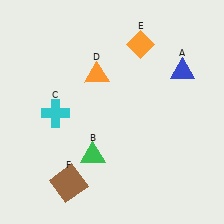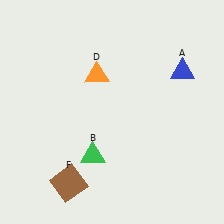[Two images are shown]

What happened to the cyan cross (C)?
The cyan cross (C) was removed in Image 2. It was in the bottom-left area of Image 1.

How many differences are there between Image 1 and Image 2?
There are 2 differences between the two images.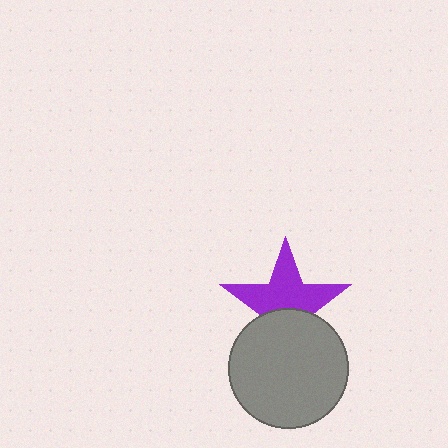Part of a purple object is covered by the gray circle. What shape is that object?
It is a star.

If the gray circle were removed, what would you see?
You would see the complete purple star.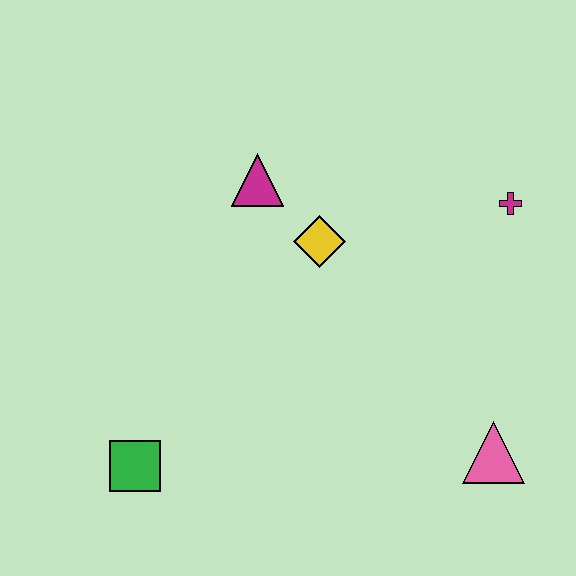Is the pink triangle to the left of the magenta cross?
Yes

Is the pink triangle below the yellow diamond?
Yes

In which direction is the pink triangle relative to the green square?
The pink triangle is to the right of the green square.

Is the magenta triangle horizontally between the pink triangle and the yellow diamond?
No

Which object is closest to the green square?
The yellow diamond is closest to the green square.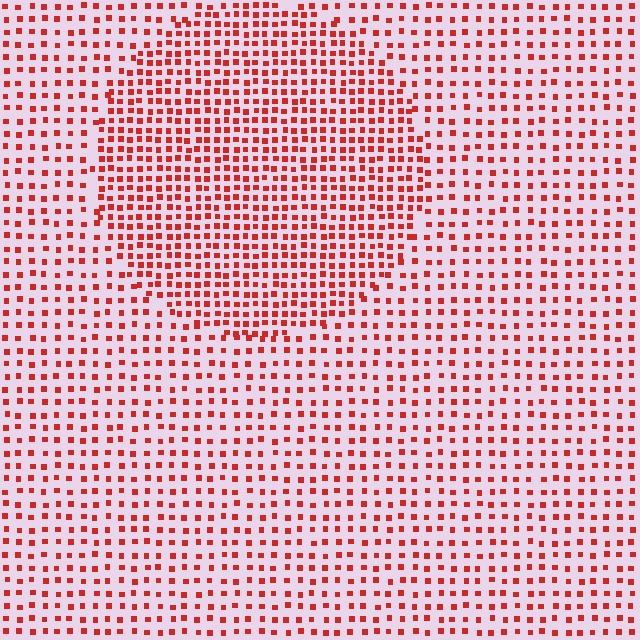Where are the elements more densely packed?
The elements are more densely packed inside the circle boundary.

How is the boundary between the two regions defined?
The boundary is defined by a change in element density (approximately 1.7x ratio). All elements are the same color, size, and shape.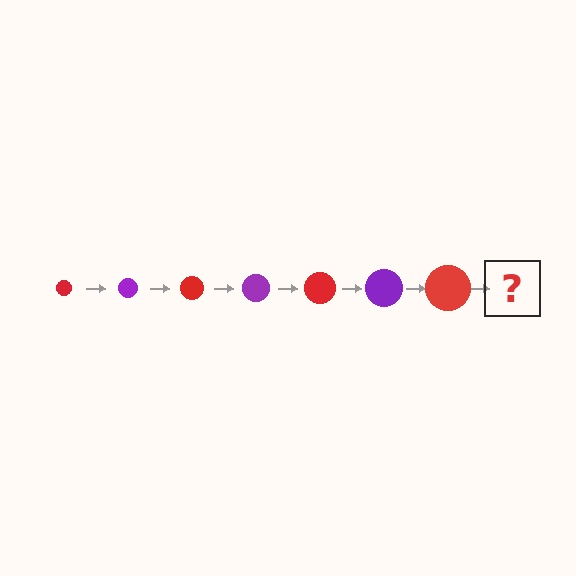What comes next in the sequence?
The next element should be a purple circle, larger than the previous one.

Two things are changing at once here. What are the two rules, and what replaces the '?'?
The two rules are that the circle grows larger each step and the color cycles through red and purple. The '?' should be a purple circle, larger than the previous one.